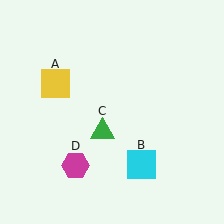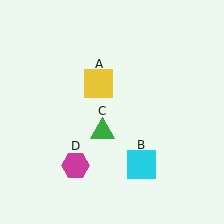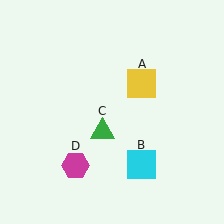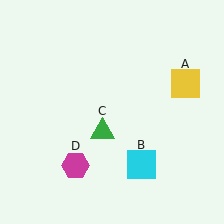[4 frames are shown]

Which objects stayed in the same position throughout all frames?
Cyan square (object B) and green triangle (object C) and magenta hexagon (object D) remained stationary.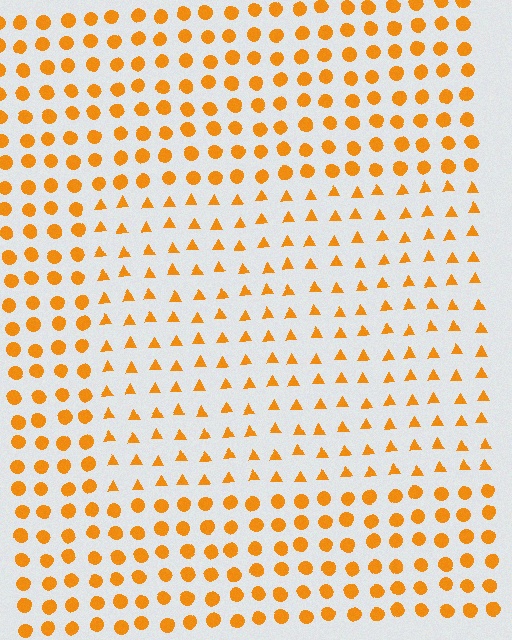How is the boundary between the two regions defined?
The boundary is defined by a change in element shape: triangles inside vs. circles outside. All elements share the same color and spacing.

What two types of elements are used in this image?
The image uses triangles inside the rectangle region and circles outside it.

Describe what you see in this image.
The image is filled with small orange elements arranged in a uniform grid. A rectangle-shaped region contains triangles, while the surrounding area contains circles. The boundary is defined purely by the change in element shape.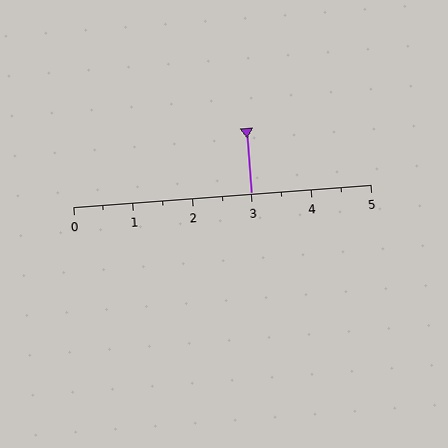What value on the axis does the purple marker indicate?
The marker indicates approximately 3.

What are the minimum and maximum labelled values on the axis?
The axis runs from 0 to 5.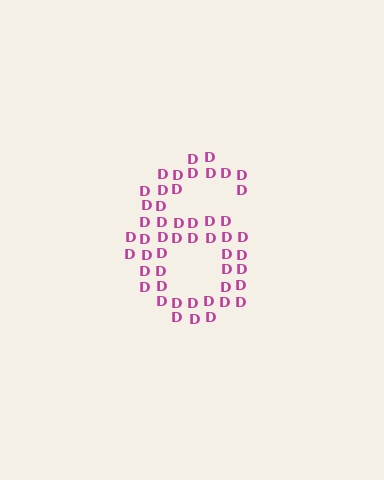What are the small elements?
The small elements are letter D's.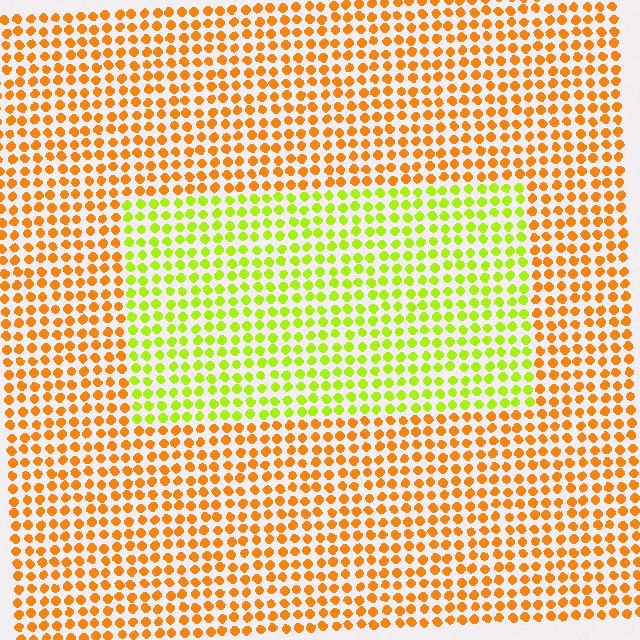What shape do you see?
I see a rectangle.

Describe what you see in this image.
The image is filled with small orange elements in a uniform arrangement. A rectangle-shaped region is visible where the elements are tinted to a slightly different hue, forming a subtle color boundary.